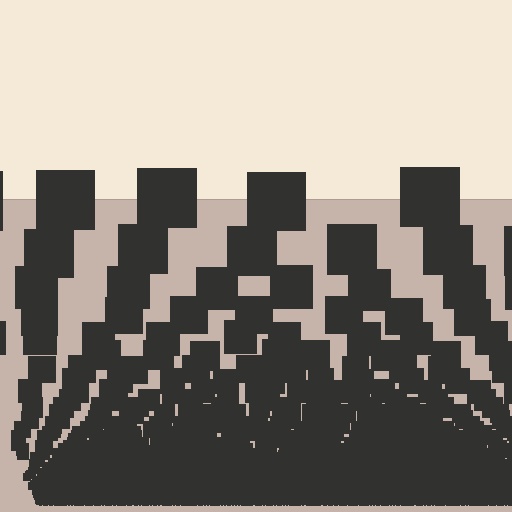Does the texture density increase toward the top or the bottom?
Density increases toward the bottom.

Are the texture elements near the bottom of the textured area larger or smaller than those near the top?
Smaller. The gradient is inverted — elements near the bottom are smaller and denser.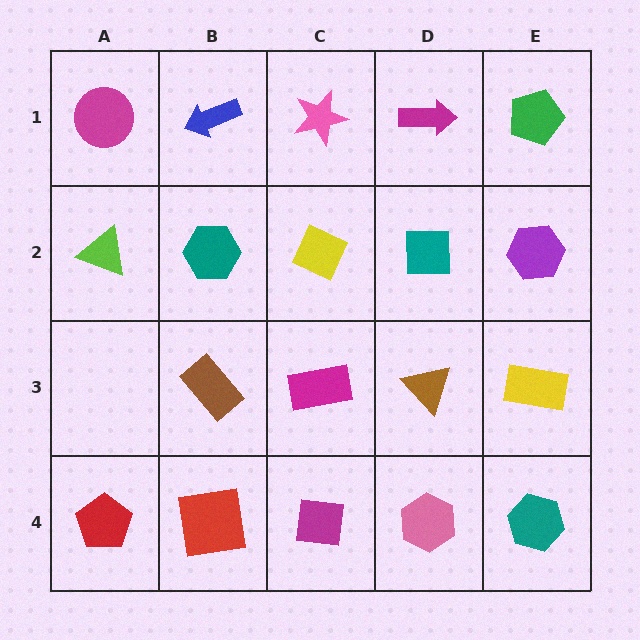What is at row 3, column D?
A brown triangle.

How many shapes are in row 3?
4 shapes.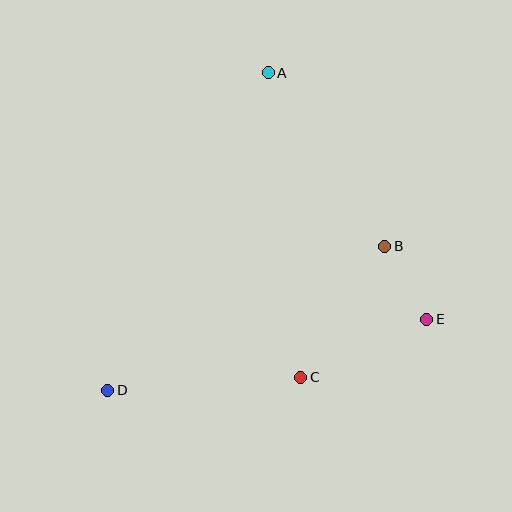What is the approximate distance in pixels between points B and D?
The distance between B and D is approximately 312 pixels.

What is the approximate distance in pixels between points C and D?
The distance between C and D is approximately 193 pixels.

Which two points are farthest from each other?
Points A and D are farthest from each other.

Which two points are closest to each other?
Points B and E are closest to each other.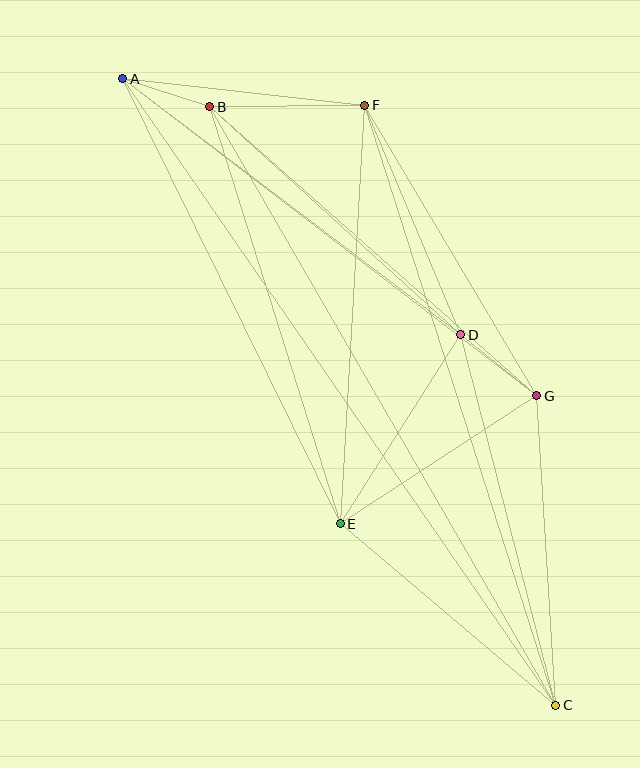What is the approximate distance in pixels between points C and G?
The distance between C and G is approximately 310 pixels.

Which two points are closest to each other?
Points A and B are closest to each other.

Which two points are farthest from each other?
Points A and C are farthest from each other.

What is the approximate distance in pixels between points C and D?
The distance between C and D is approximately 383 pixels.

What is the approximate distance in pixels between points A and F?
The distance between A and F is approximately 243 pixels.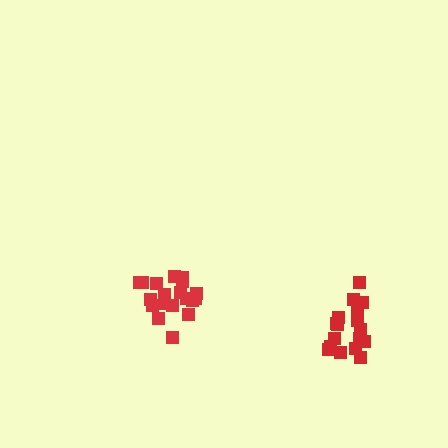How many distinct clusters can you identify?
There are 2 distinct clusters.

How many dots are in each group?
Group 1: 19 dots, Group 2: 19 dots (38 total).